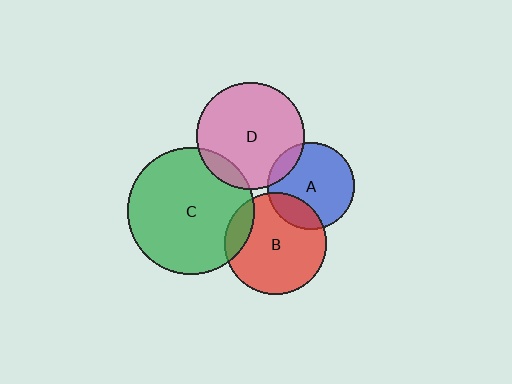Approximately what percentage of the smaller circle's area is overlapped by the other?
Approximately 20%.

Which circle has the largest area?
Circle C (green).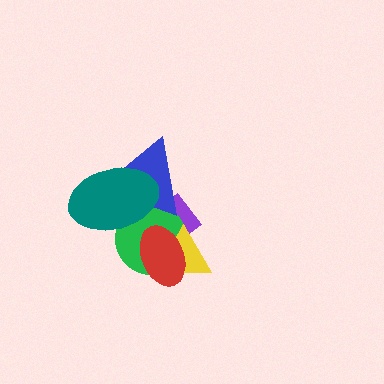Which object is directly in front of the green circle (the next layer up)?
The yellow triangle is directly in front of the green circle.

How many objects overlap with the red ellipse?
3 objects overlap with the red ellipse.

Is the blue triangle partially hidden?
Yes, it is partially covered by another shape.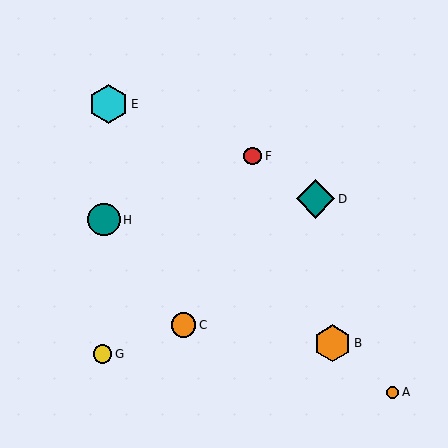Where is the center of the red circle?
The center of the red circle is at (253, 156).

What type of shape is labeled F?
Shape F is a red circle.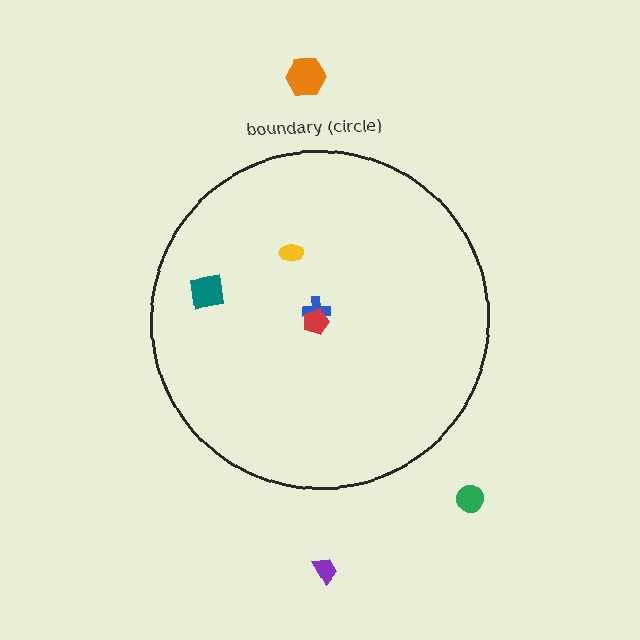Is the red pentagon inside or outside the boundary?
Inside.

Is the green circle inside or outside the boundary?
Outside.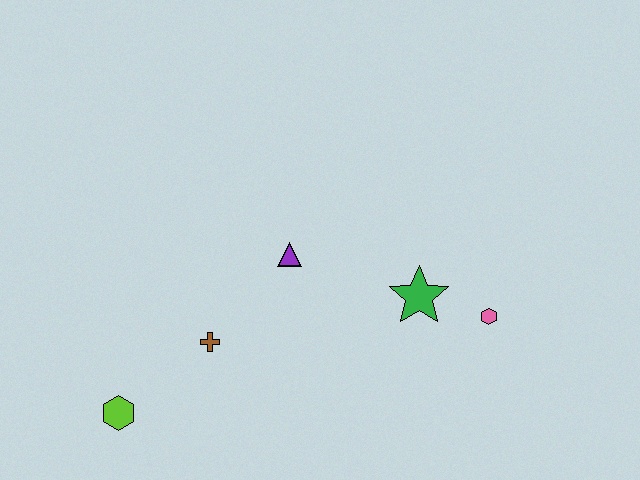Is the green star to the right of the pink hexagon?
No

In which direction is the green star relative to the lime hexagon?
The green star is to the right of the lime hexagon.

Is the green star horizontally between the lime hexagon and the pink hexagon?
Yes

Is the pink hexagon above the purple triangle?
No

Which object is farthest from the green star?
The lime hexagon is farthest from the green star.